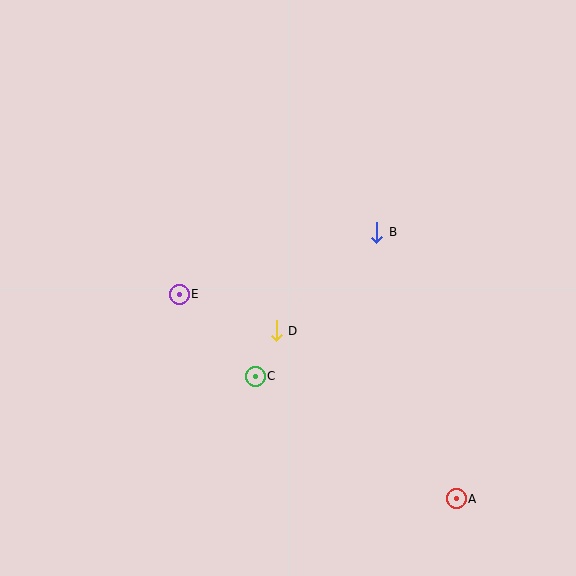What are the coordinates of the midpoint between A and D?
The midpoint between A and D is at (366, 415).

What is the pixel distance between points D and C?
The distance between D and C is 50 pixels.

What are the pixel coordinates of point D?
Point D is at (276, 331).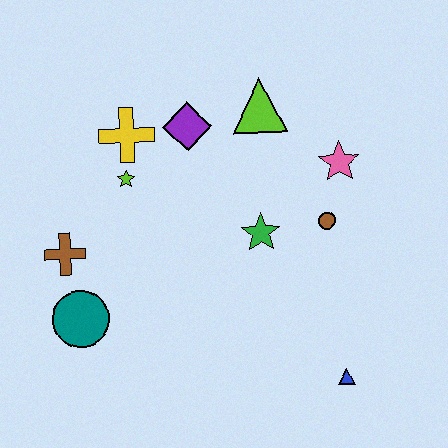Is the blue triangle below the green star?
Yes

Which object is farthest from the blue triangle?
The yellow cross is farthest from the blue triangle.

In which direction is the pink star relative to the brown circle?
The pink star is above the brown circle.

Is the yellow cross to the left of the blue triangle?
Yes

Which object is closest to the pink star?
The brown circle is closest to the pink star.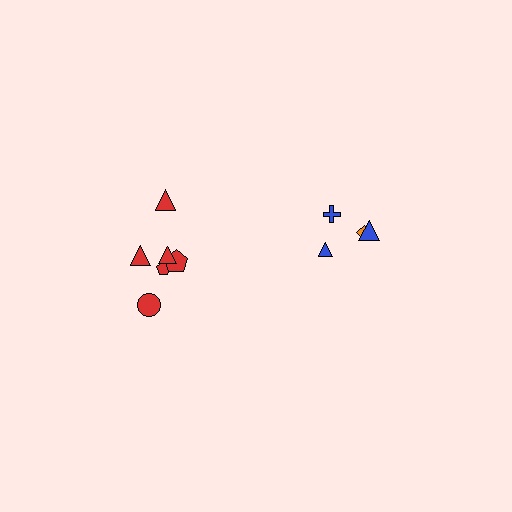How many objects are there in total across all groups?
There are 10 objects.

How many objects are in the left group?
There are 6 objects.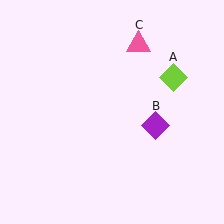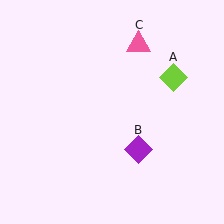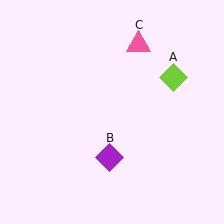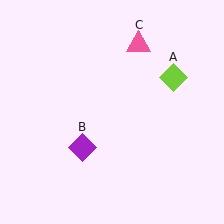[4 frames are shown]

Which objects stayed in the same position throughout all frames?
Lime diamond (object A) and pink triangle (object C) remained stationary.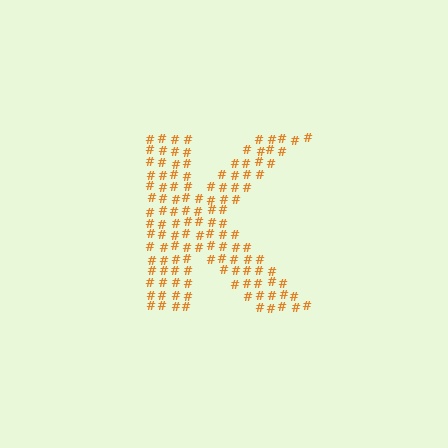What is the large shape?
The large shape is the letter K.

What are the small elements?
The small elements are hash symbols.